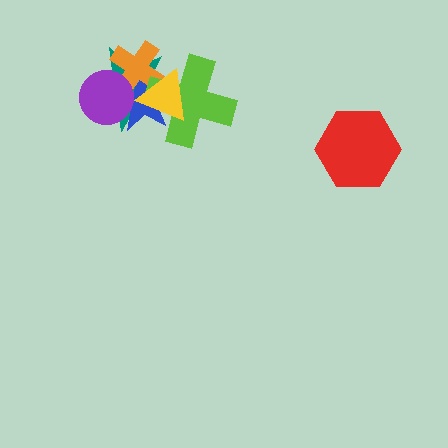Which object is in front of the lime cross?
The yellow triangle is in front of the lime cross.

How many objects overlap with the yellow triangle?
4 objects overlap with the yellow triangle.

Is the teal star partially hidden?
Yes, it is partially covered by another shape.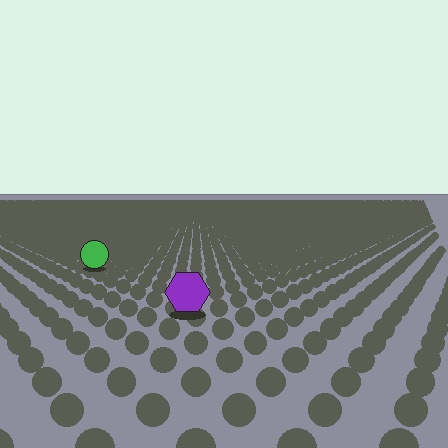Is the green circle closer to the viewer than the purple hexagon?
No. The purple hexagon is closer — you can tell from the texture gradient: the ground texture is coarser near it.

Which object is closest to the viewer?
The purple hexagon is closest. The texture marks near it are larger and more spread out.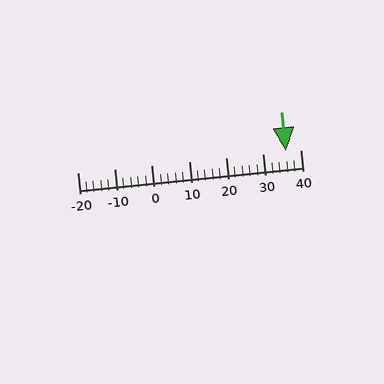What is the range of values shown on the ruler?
The ruler shows values from -20 to 40.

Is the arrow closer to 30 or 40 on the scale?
The arrow is closer to 40.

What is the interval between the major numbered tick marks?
The major tick marks are spaced 10 units apart.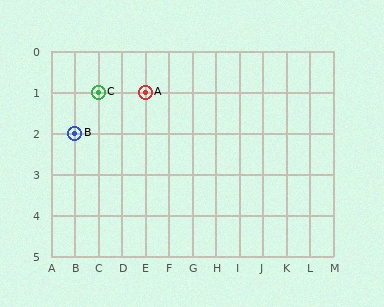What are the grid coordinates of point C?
Point C is at grid coordinates (C, 1).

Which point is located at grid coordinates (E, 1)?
Point A is at (E, 1).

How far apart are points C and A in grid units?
Points C and A are 2 columns apart.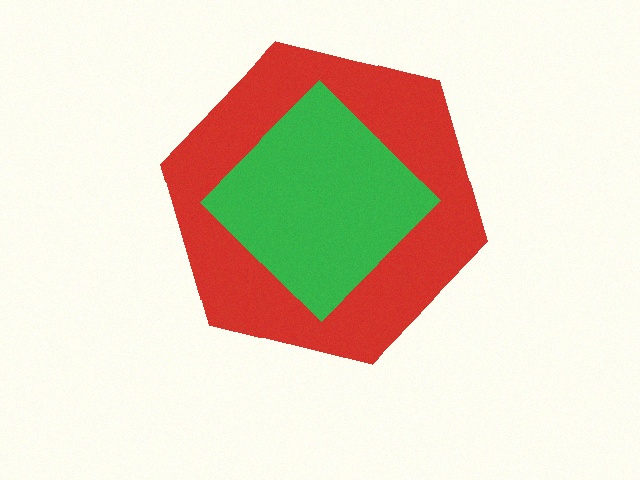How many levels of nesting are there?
2.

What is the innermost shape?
The green diamond.